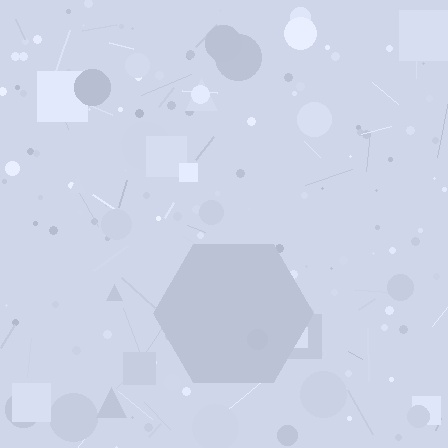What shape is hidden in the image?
A hexagon is hidden in the image.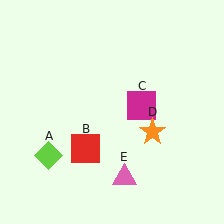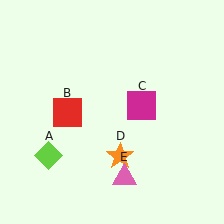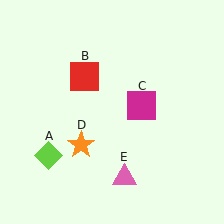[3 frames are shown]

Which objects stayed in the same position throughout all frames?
Lime diamond (object A) and magenta square (object C) and pink triangle (object E) remained stationary.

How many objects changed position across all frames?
2 objects changed position: red square (object B), orange star (object D).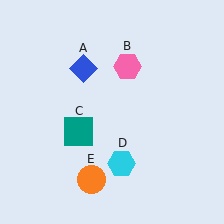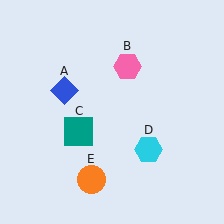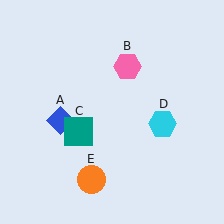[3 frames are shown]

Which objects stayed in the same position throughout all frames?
Pink hexagon (object B) and teal square (object C) and orange circle (object E) remained stationary.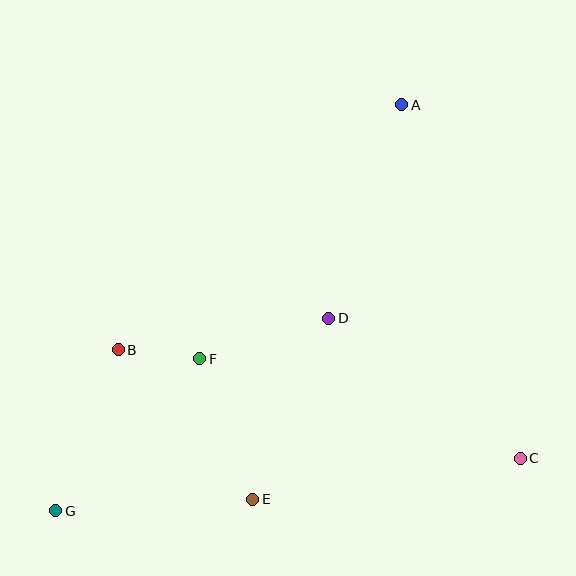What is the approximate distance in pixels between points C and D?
The distance between C and D is approximately 237 pixels.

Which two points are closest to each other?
Points B and F are closest to each other.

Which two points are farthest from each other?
Points A and G are farthest from each other.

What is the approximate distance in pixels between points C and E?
The distance between C and E is approximately 270 pixels.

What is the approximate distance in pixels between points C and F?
The distance between C and F is approximately 335 pixels.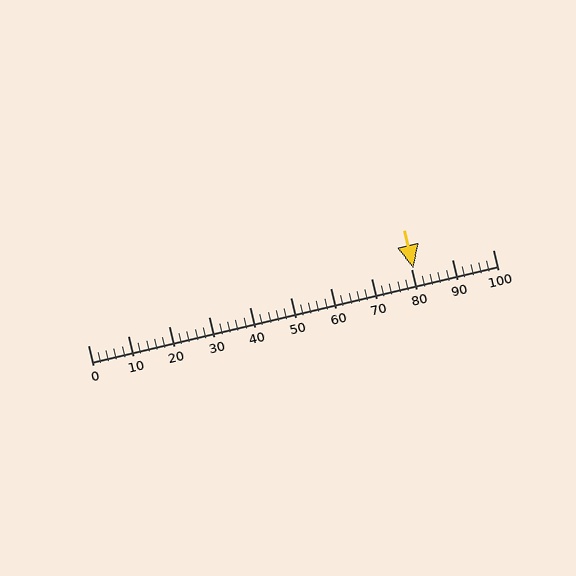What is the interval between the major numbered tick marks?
The major tick marks are spaced 10 units apart.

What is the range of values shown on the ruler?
The ruler shows values from 0 to 100.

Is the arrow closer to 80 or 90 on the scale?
The arrow is closer to 80.